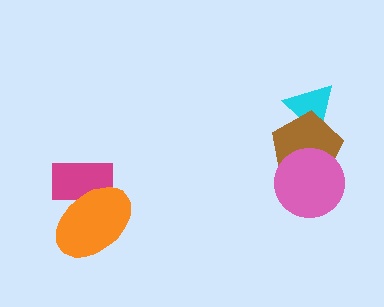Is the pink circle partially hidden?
No, no other shape covers it.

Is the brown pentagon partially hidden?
Yes, it is partially covered by another shape.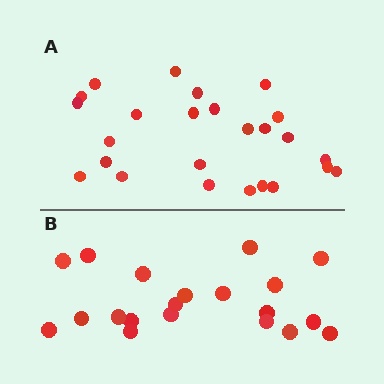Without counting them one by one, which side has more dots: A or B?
Region A (the top region) has more dots.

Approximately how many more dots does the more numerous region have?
Region A has about 5 more dots than region B.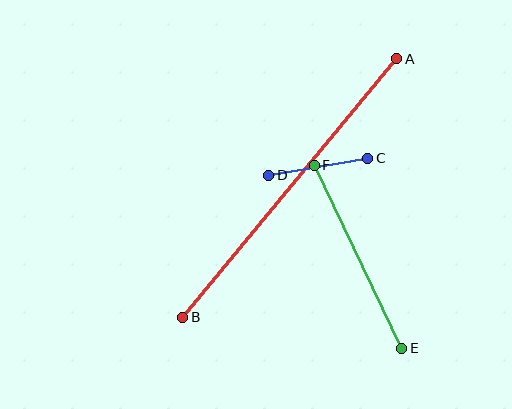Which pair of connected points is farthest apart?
Points A and B are farthest apart.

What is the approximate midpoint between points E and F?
The midpoint is at approximately (358, 257) pixels.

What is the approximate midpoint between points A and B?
The midpoint is at approximately (290, 188) pixels.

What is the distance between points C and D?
The distance is approximately 100 pixels.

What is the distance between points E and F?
The distance is approximately 203 pixels.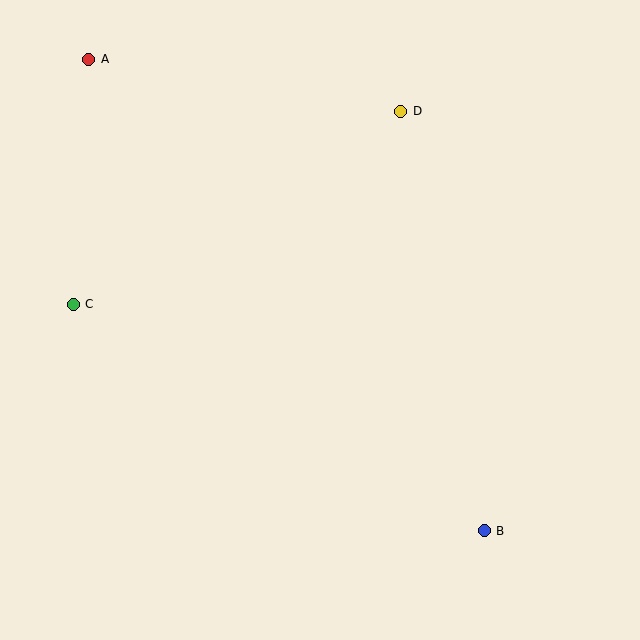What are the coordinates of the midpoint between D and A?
The midpoint between D and A is at (245, 85).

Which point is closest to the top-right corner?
Point D is closest to the top-right corner.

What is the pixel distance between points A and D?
The distance between A and D is 317 pixels.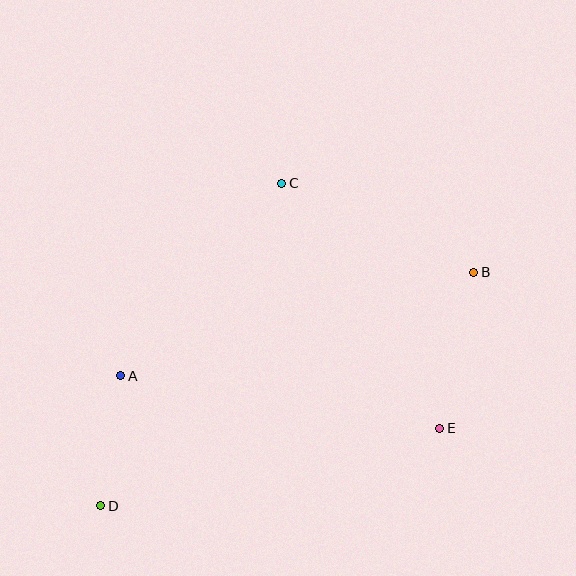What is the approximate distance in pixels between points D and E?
The distance between D and E is approximately 348 pixels.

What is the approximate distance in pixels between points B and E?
The distance between B and E is approximately 159 pixels.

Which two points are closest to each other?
Points A and D are closest to each other.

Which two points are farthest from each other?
Points B and D are farthest from each other.